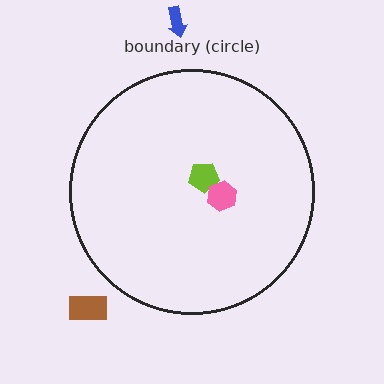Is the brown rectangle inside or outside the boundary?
Outside.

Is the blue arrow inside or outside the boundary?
Outside.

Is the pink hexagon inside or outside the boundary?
Inside.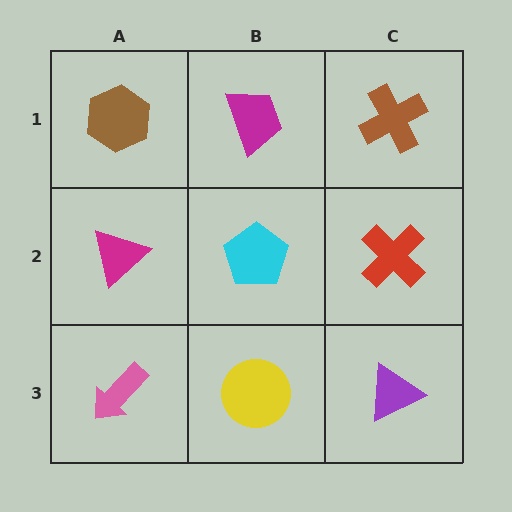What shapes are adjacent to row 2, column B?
A magenta trapezoid (row 1, column B), a yellow circle (row 3, column B), a magenta triangle (row 2, column A), a red cross (row 2, column C).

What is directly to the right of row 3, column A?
A yellow circle.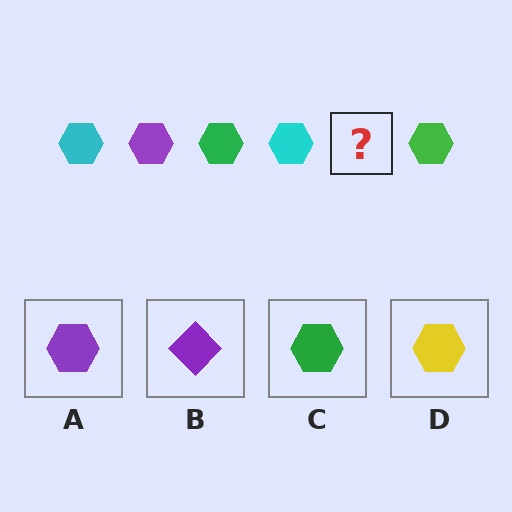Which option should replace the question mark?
Option A.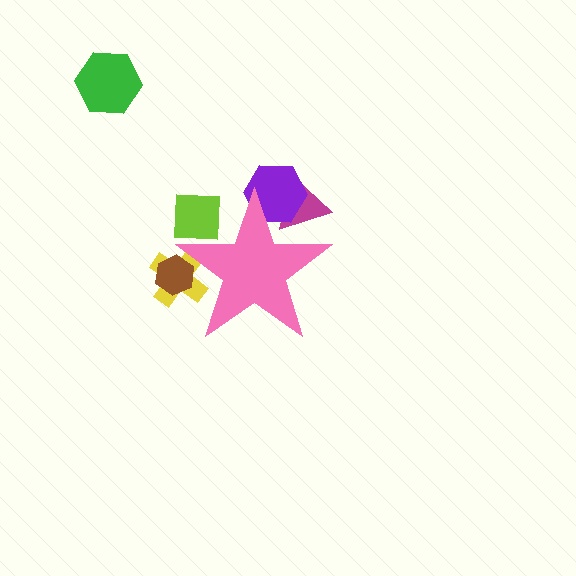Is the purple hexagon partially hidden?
Yes, the purple hexagon is partially hidden behind the pink star.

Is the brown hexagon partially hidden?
Yes, the brown hexagon is partially hidden behind the pink star.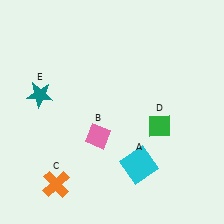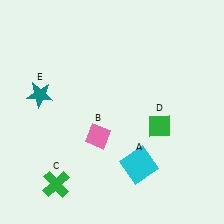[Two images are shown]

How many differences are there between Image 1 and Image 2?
There is 1 difference between the two images.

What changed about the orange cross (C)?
In Image 1, C is orange. In Image 2, it changed to green.